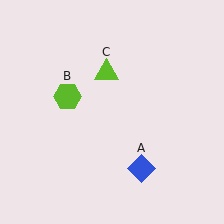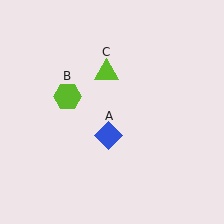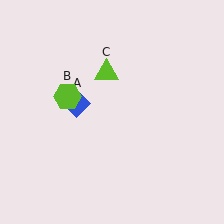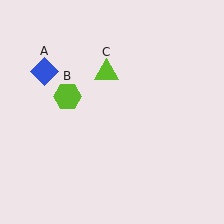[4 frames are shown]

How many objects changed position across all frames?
1 object changed position: blue diamond (object A).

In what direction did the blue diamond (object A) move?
The blue diamond (object A) moved up and to the left.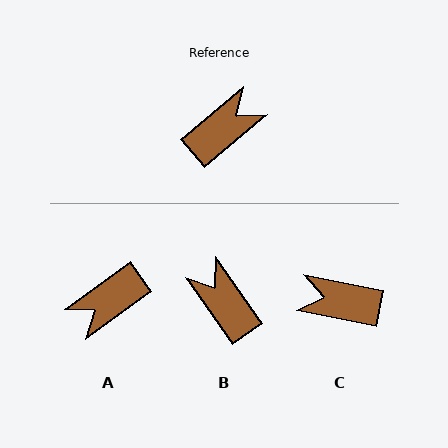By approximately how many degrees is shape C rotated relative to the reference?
Approximately 128 degrees counter-clockwise.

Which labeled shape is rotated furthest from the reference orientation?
A, about 176 degrees away.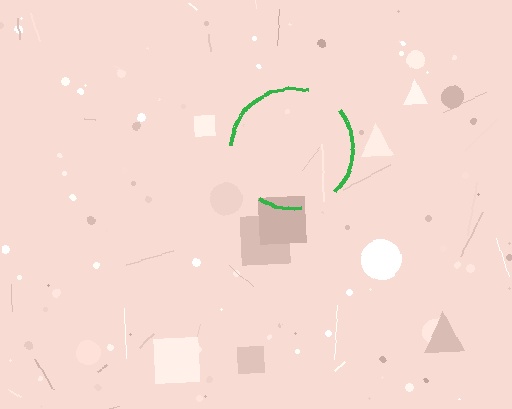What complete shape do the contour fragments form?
The contour fragments form a circle.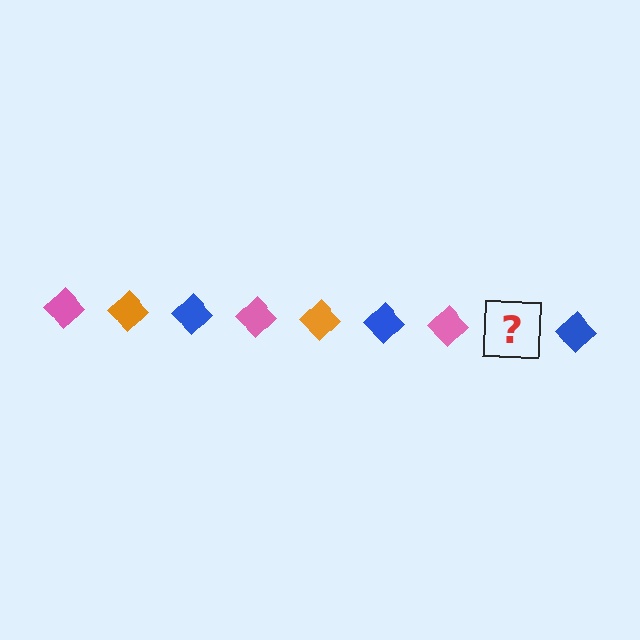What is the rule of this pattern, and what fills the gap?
The rule is that the pattern cycles through pink, orange, blue diamonds. The gap should be filled with an orange diamond.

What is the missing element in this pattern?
The missing element is an orange diamond.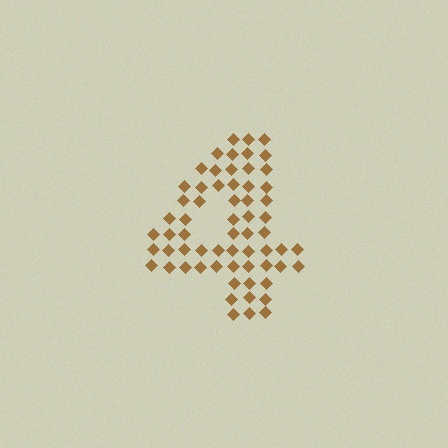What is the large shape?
The large shape is the digit 4.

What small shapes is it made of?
It is made of small diamonds.